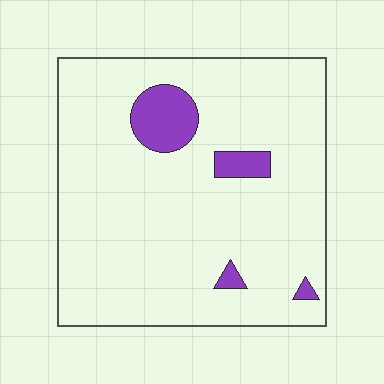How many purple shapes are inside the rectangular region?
4.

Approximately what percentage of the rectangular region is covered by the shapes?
Approximately 10%.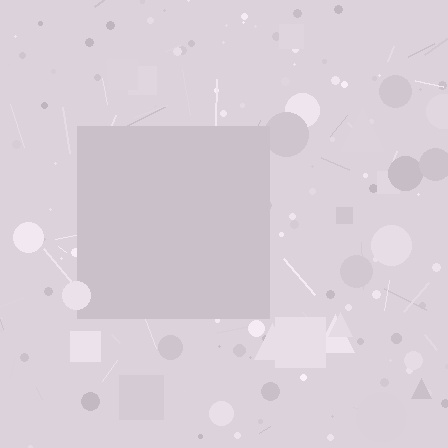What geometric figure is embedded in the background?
A square is embedded in the background.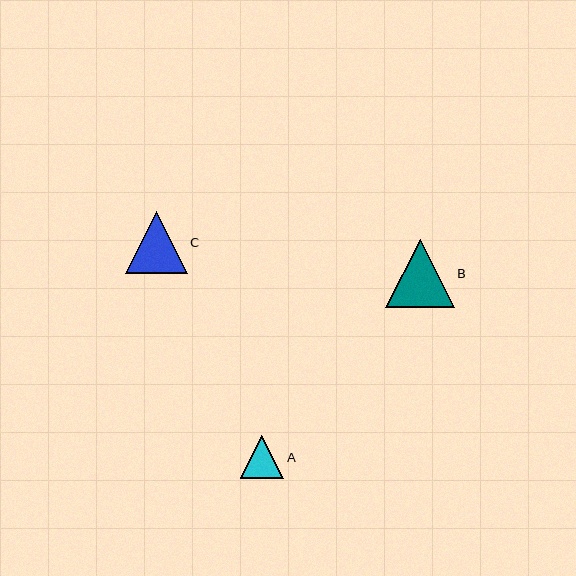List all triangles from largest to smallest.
From largest to smallest: B, C, A.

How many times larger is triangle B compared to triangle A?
Triangle B is approximately 1.6 times the size of triangle A.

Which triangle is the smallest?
Triangle A is the smallest with a size of approximately 43 pixels.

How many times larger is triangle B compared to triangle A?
Triangle B is approximately 1.6 times the size of triangle A.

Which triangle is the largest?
Triangle B is the largest with a size of approximately 69 pixels.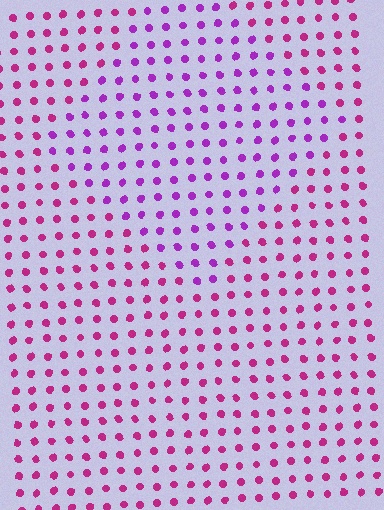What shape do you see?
I see a diamond.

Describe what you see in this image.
The image is filled with small magenta elements in a uniform arrangement. A diamond-shaped region is visible where the elements are tinted to a slightly different hue, forming a subtle color boundary.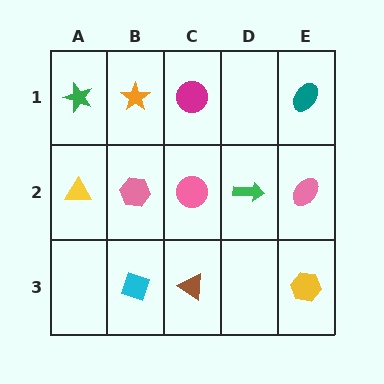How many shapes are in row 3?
3 shapes.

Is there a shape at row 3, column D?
No, that cell is empty.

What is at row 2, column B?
A pink hexagon.